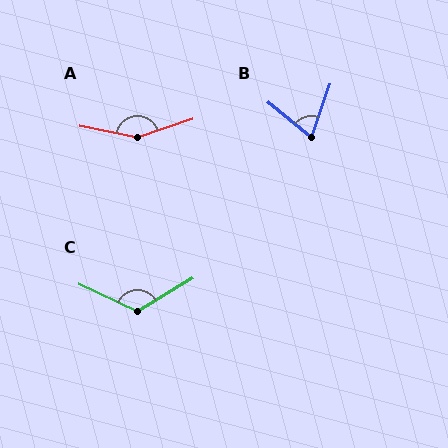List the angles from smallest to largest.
B (69°), C (124°), A (150°).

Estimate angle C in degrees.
Approximately 124 degrees.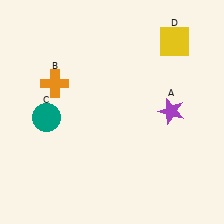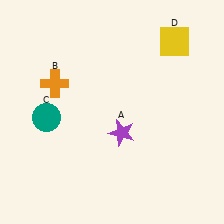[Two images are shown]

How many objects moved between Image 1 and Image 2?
1 object moved between the two images.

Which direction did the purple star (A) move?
The purple star (A) moved left.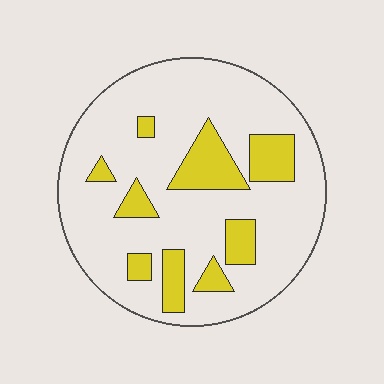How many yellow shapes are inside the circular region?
9.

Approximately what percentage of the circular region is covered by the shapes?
Approximately 20%.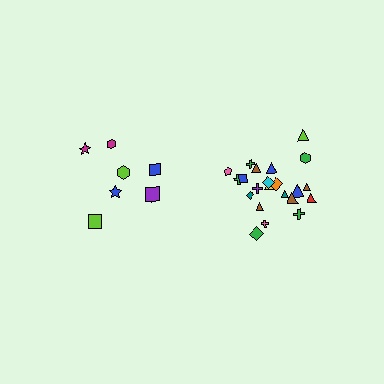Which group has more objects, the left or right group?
The right group.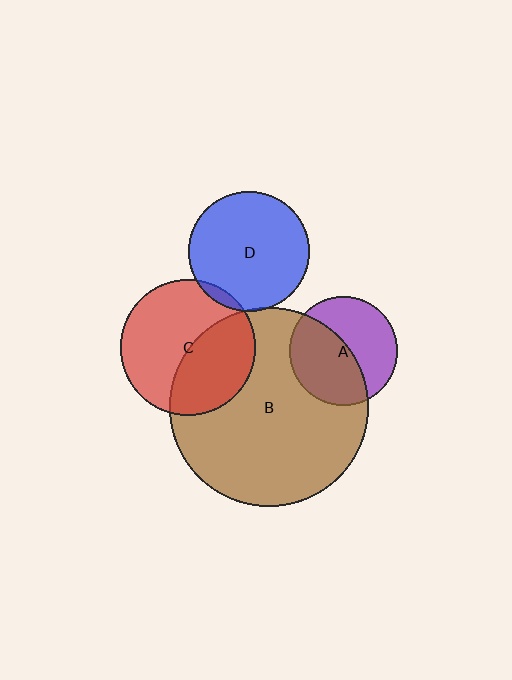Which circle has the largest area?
Circle B (brown).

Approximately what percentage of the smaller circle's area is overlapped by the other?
Approximately 50%.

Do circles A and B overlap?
Yes.